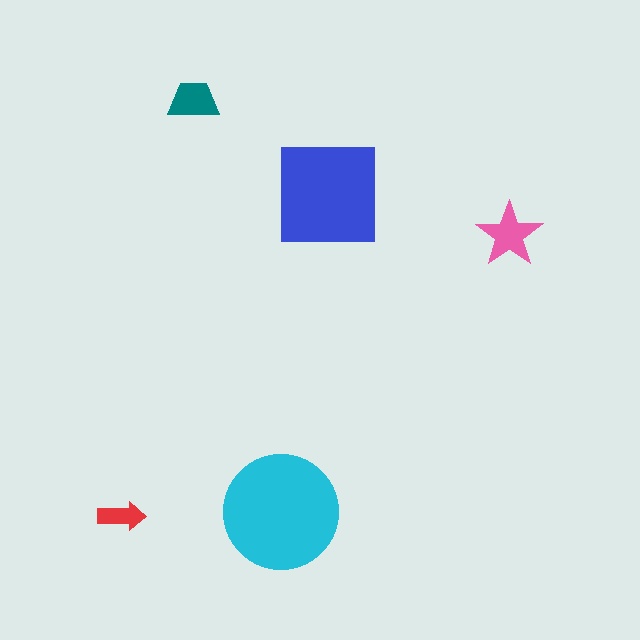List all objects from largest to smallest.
The cyan circle, the blue square, the pink star, the teal trapezoid, the red arrow.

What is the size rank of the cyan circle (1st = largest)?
1st.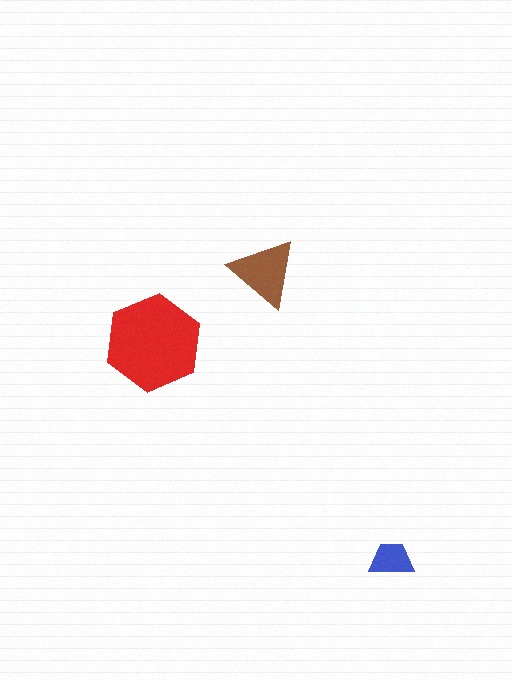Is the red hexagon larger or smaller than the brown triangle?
Larger.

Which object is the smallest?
The blue trapezoid.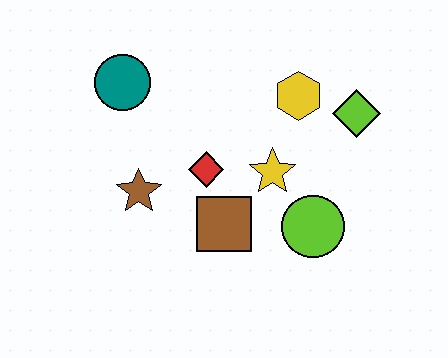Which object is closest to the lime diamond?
The yellow hexagon is closest to the lime diamond.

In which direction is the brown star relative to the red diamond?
The brown star is to the left of the red diamond.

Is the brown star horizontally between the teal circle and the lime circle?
Yes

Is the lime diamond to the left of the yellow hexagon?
No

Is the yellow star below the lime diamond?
Yes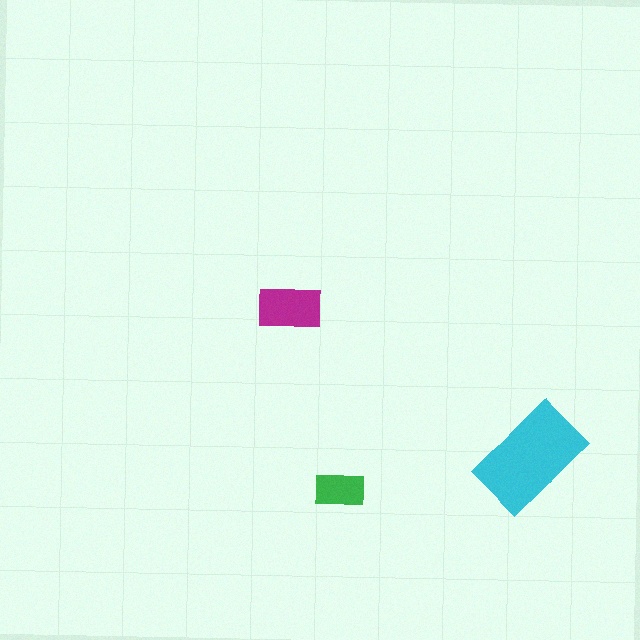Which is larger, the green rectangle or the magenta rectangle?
The magenta one.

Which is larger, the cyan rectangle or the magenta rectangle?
The cyan one.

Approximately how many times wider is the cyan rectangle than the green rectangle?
About 2 times wider.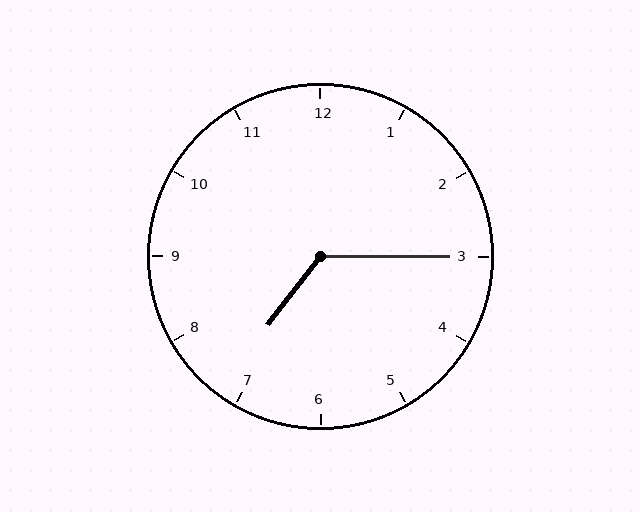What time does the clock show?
7:15.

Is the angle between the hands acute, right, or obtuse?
It is obtuse.